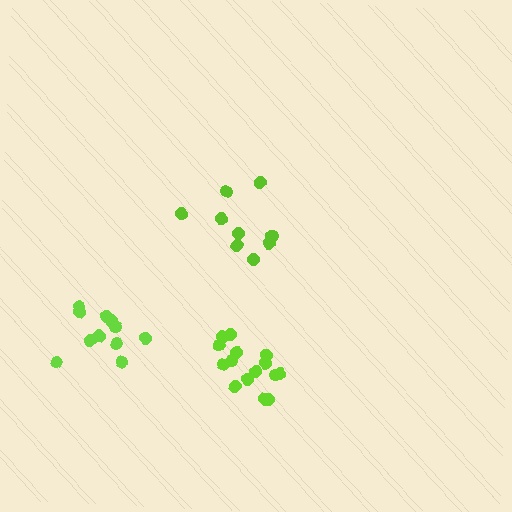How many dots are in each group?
Group 1: 15 dots, Group 2: 10 dots, Group 3: 11 dots (36 total).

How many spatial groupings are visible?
There are 3 spatial groupings.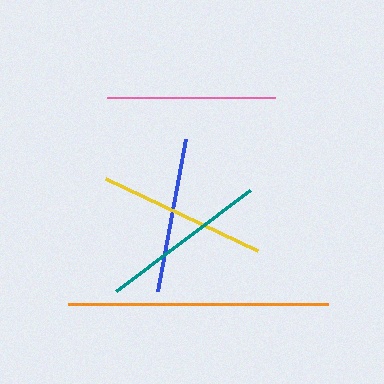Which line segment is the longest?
The orange line is the longest at approximately 259 pixels.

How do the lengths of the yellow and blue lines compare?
The yellow and blue lines are approximately the same length.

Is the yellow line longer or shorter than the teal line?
The teal line is longer than the yellow line.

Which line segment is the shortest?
The blue line is the shortest at approximately 155 pixels.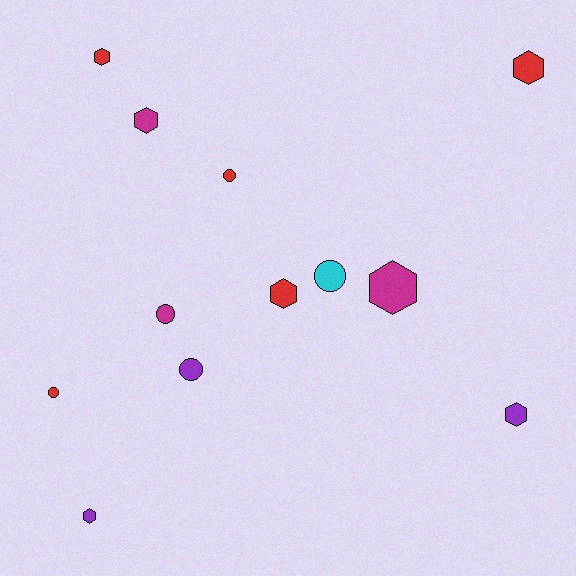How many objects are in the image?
There are 12 objects.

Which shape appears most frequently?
Hexagon, with 7 objects.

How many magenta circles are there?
There is 1 magenta circle.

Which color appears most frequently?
Red, with 5 objects.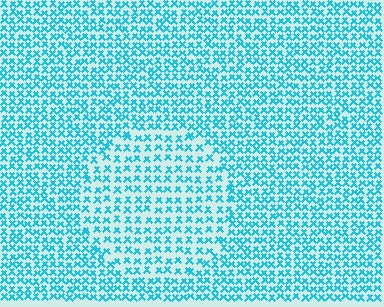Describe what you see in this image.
The image contains small cyan elements arranged at two different densities. A circle-shaped region is visible where the elements are less densely packed than the surrounding area.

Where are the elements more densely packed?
The elements are more densely packed outside the circle boundary.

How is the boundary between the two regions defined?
The boundary is defined by a change in element density (approximately 1.6x ratio). All elements are the same color, size, and shape.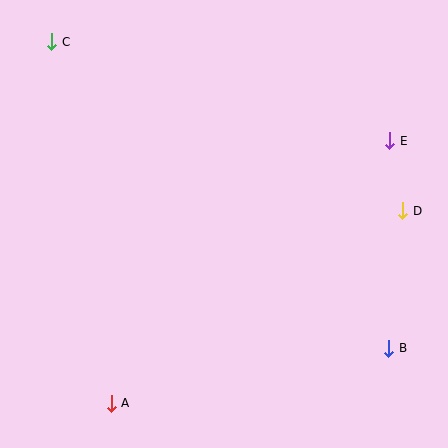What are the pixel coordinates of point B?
Point B is at (389, 348).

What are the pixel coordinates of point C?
Point C is at (52, 42).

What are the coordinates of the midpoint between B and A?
The midpoint between B and A is at (250, 376).